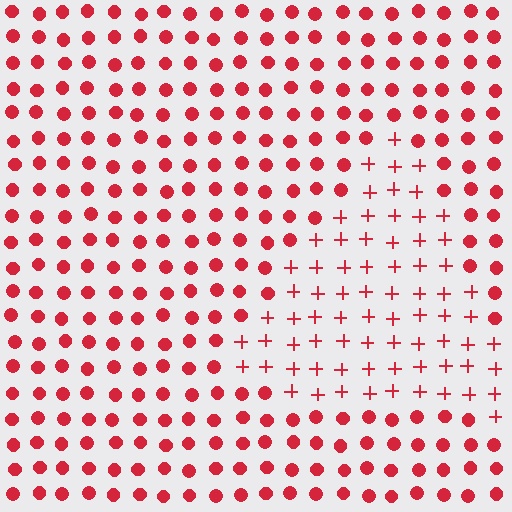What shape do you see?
I see a triangle.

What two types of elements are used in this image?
The image uses plus signs inside the triangle region and circles outside it.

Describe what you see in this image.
The image is filled with small red elements arranged in a uniform grid. A triangle-shaped region contains plus signs, while the surrounding area contains circles. The boundary is defined purely by the change in element shape.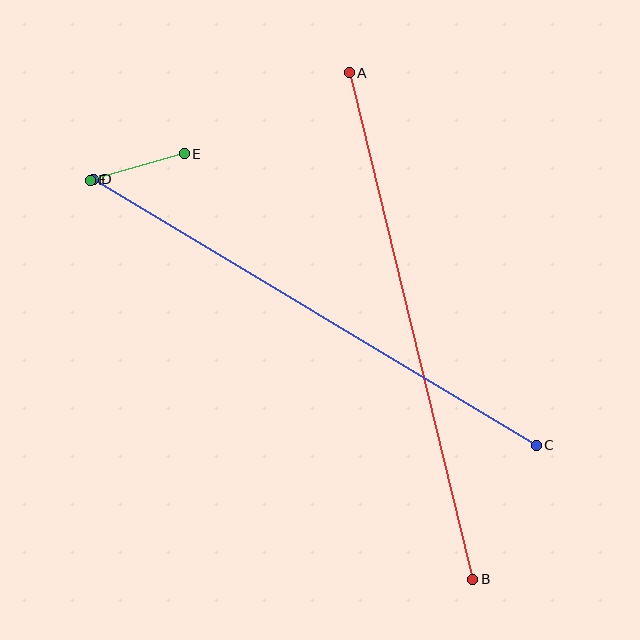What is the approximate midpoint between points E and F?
The midpoint is at approximately (137, 167) pixels.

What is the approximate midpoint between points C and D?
The midpoint is at approximately (315, 312) pixels.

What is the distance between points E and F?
The distance is approximately 98 pixels.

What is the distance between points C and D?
The distance is approximately 517 pixels.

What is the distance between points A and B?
The distance is approximately 521 pixels.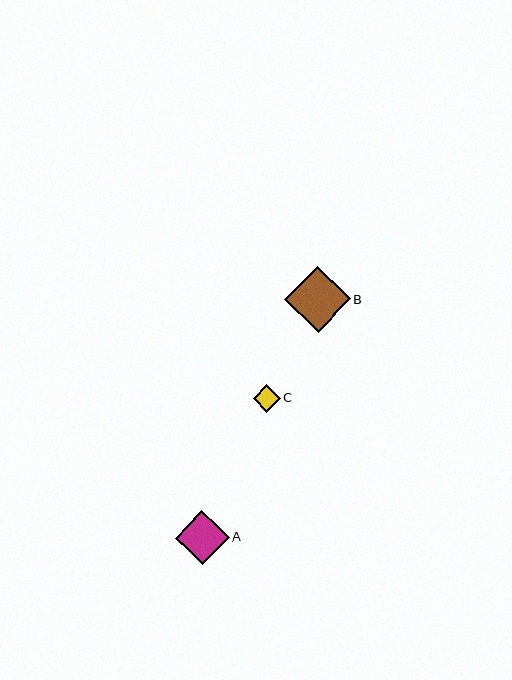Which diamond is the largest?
Diamond B is the largest with a size of approximately 66 pixels.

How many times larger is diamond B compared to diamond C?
Diamond B is approximately 2.4 times the size of diamond C.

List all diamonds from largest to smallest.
From largest to smallest: B, A, C.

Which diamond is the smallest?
Diamond C is the smallest with a size of approximately 27 pixels.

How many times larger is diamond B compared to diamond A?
Diamond B is approximately 1.2 times the size of diamond A.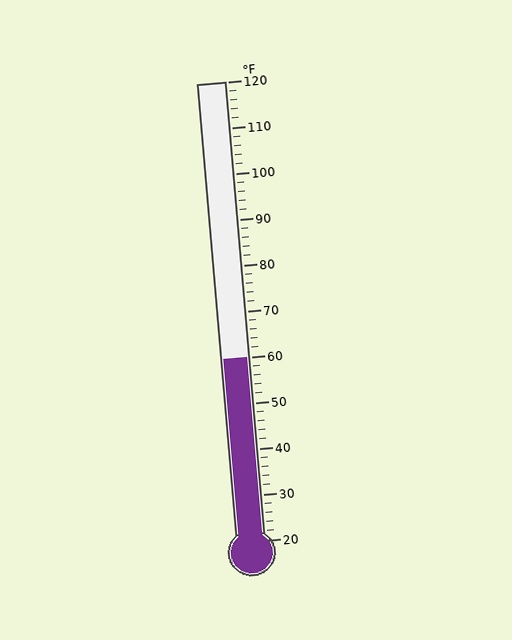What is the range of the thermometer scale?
The thermometer scale ranges from 20°F to 120°F.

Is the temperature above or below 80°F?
The temperature is below 80°F.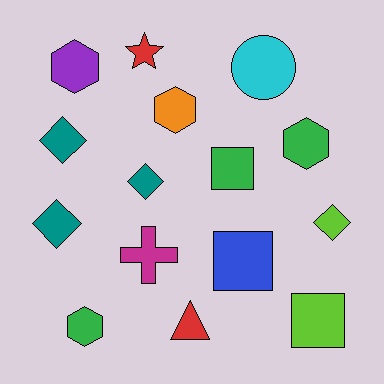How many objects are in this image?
There are 15 objects.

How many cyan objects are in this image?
There is 1 cyan object.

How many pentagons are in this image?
There are no pentagons.